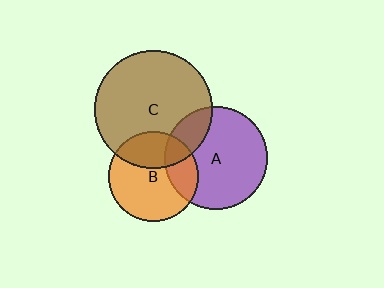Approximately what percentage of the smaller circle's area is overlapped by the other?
Approximately 30%.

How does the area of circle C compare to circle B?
Approximately 1.7 times.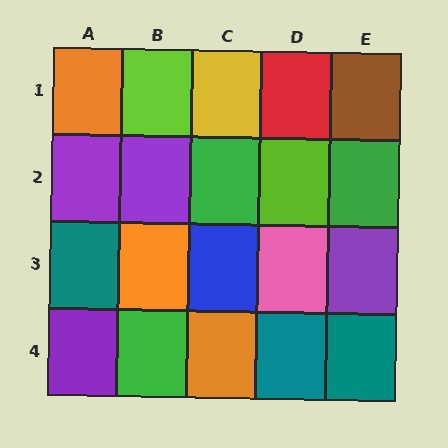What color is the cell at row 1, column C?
Yellow.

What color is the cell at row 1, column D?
Red.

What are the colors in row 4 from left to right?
Purple, green, orange, teal, teal.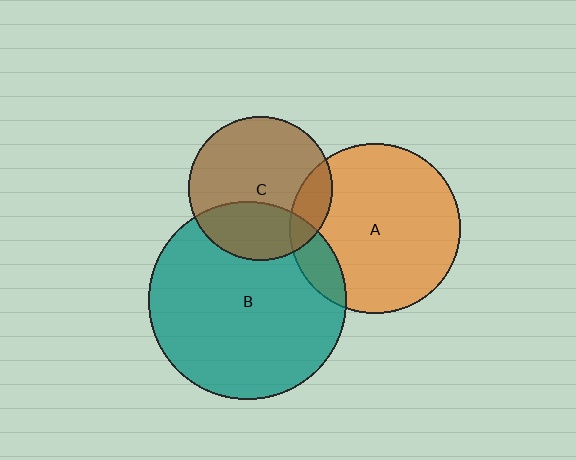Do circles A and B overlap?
Yes.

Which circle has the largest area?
Circle B (teal).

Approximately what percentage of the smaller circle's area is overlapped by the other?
Approximately 15%.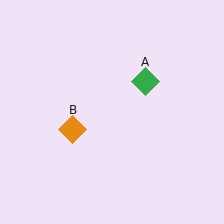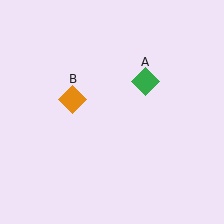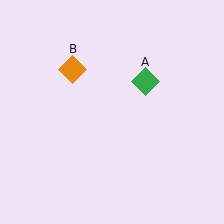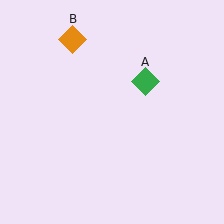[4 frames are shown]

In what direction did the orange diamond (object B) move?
The orange diamond (object B) moved up.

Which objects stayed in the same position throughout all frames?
Green diamond (object A) remained stationary.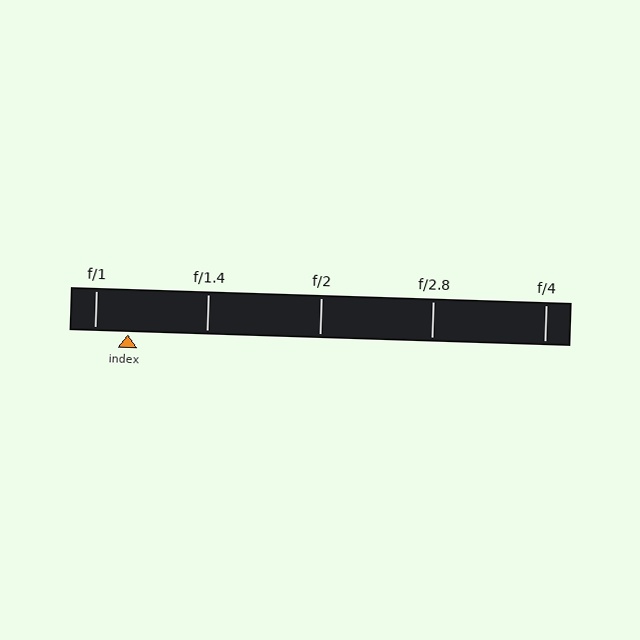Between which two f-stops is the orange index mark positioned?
The index mark is between f/1 and f/1.4.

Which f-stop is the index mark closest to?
The index mark is closest to f/1.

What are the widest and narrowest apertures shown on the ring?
The widest aperture shown is f/1 and the narrowest is f/4.